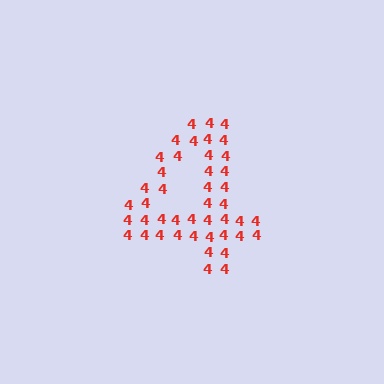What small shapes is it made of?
It is made of small digit 4's.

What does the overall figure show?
The overall figure shows the digit 4.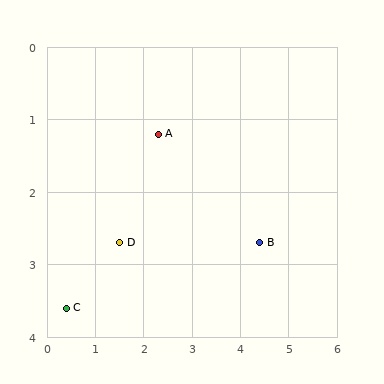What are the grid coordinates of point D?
Point D is at approximately (1.5, 2.7).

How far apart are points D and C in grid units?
Points D and C are about 1.4 grid units apart.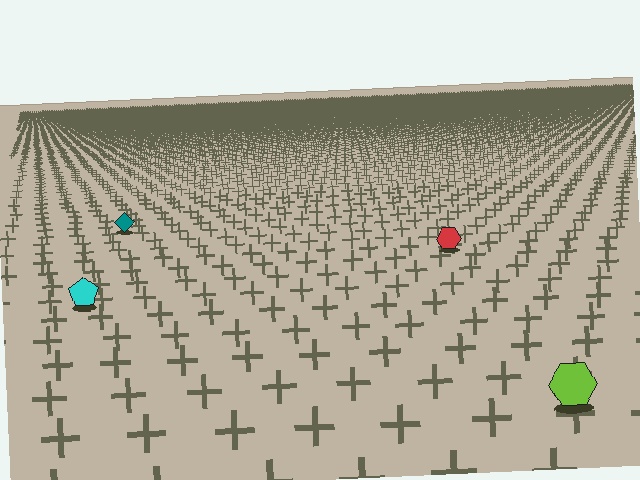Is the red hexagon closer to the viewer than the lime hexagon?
No. The lime hexagon is closer — you can tell from the texture gradient: the ground texture is coarser near it.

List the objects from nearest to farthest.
From nearest to farthest: the lime hexagon, the cyan pentagon, the red hexagon, the teal diamond.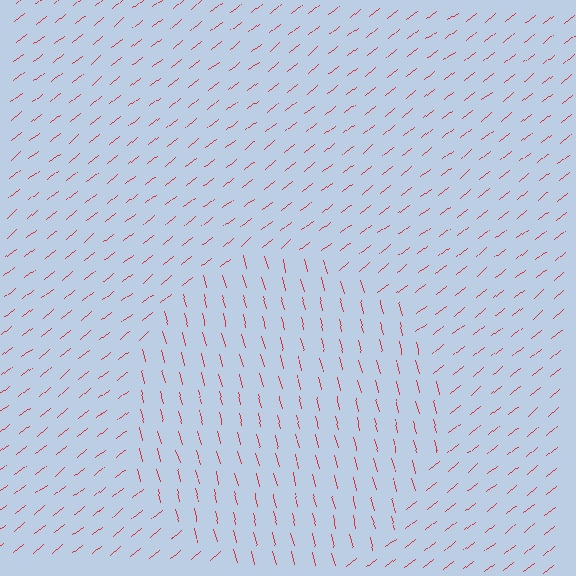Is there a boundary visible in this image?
Yes, there is a texture boundary formed by a change in line orientation.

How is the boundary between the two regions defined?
The boundary is defined purely by a change in line orientation (approximately 66 degrees difference). All lines are the same color and thickness.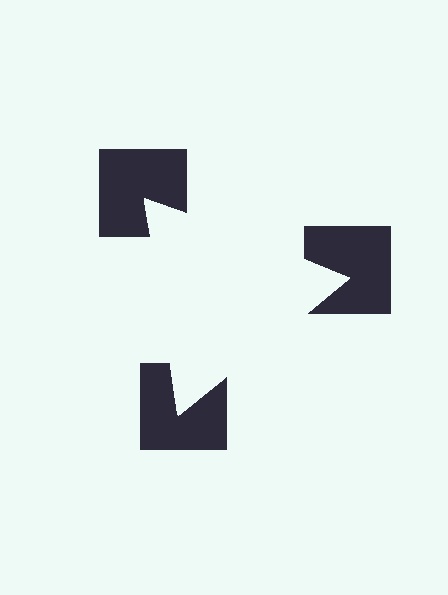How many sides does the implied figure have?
3 sides.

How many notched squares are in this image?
There are 3 — one at each vertex of the illusory triangle.